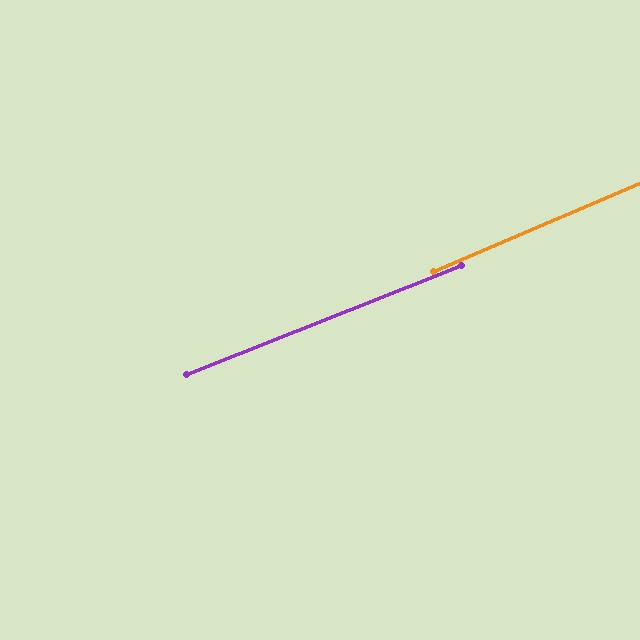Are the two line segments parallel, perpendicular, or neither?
Parallel — their directions differ by only 1.5°.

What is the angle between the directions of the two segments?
Approximately 1 degree.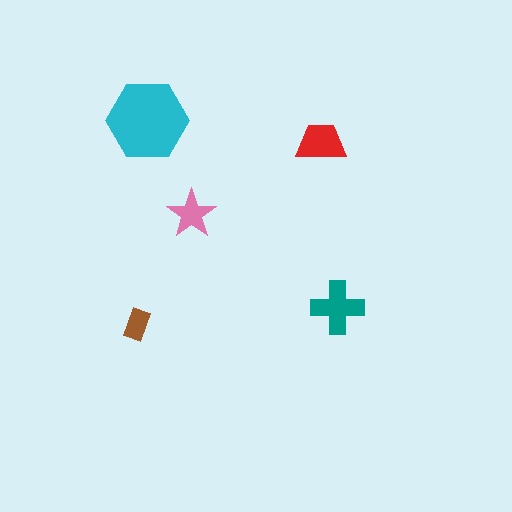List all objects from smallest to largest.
The brown rectangle, the pink star, the red trapezoid, the teal cross, the cyan hexagon.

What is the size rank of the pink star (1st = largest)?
4th.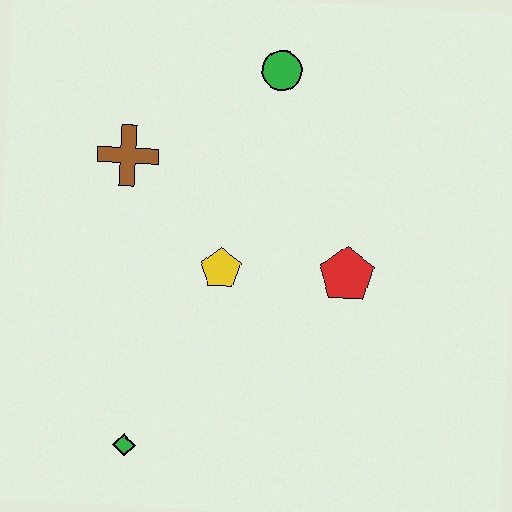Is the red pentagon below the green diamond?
No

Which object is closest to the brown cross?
The yellow pentagon is closest to the brown cross.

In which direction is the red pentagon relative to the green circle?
The red pentagon is below the green circle.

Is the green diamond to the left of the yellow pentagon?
Yes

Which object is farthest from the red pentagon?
The green diamond is farthest from the red pentagon.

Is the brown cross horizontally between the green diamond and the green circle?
No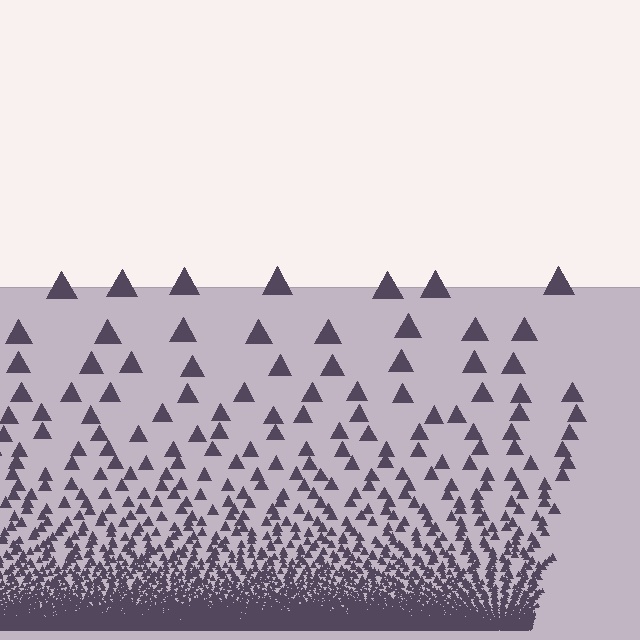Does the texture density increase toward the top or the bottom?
Density increases toward the bottom.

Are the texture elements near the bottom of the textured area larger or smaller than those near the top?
Smaller. The gradient is inverted — elements near the bottom are smaller and denser.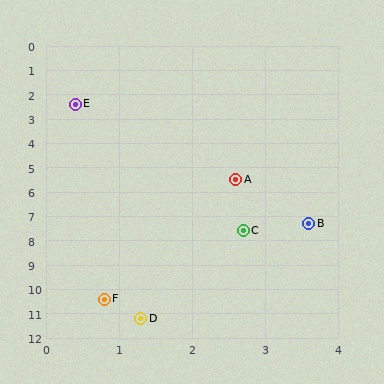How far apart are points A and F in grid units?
Points A and F are about 5.2 grid units apart.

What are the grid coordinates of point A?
Point A is at approximately (2.6, 5.5).